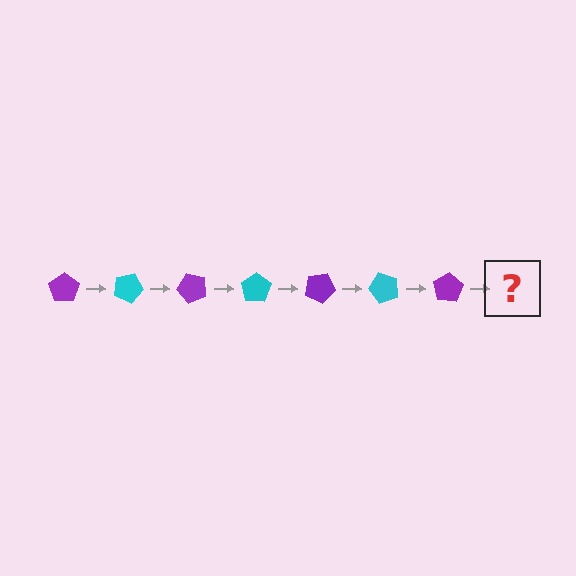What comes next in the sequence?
The next element should be a cyan pentagon, rotated 175 degrees from the start.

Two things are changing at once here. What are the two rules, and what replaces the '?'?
The two rules are that it rotates 25 degrees each step and the color cycles through purple and cyan. The '?' should be a cyan pentagon, rotated 175 degrees from the start.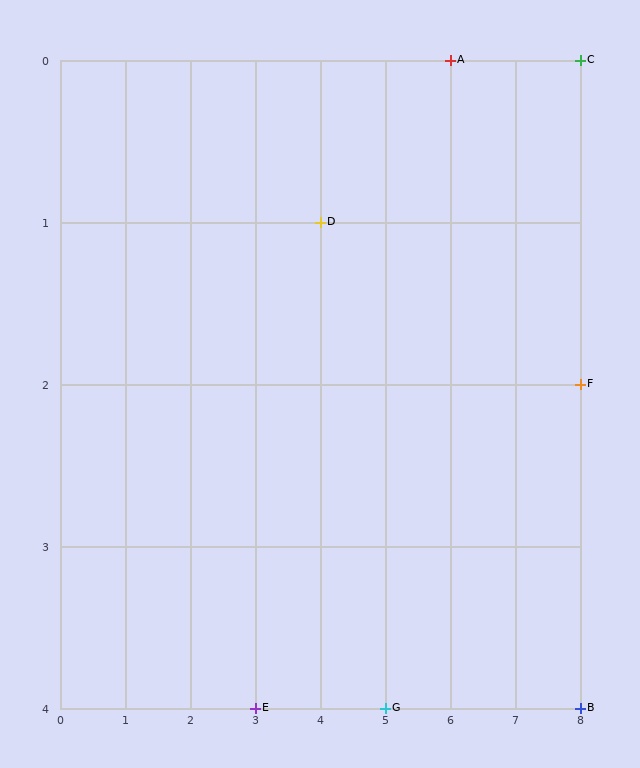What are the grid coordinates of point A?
Point A is at grid coordinates (6, 0).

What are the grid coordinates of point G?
Point G is at grid coordinates (5, 4).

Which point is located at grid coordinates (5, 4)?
Point G is at (5, 4).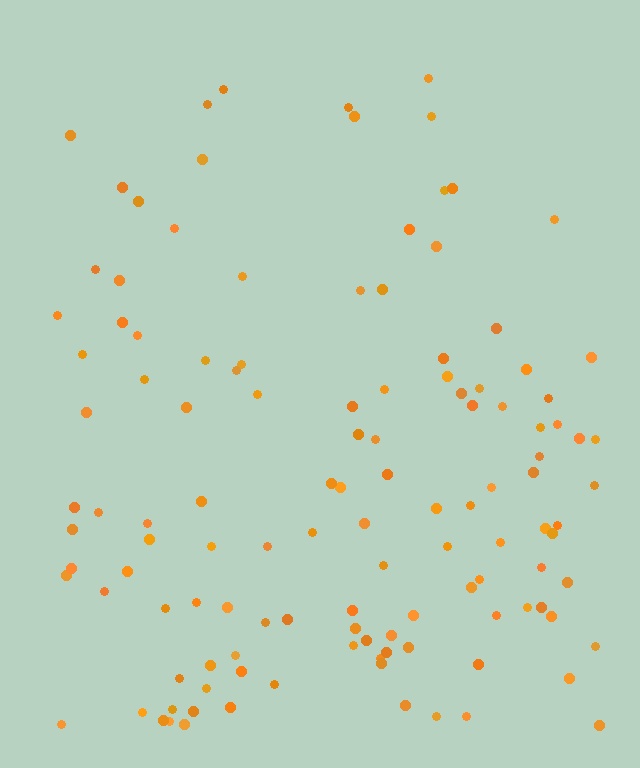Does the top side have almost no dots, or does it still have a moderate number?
Still a moderate number, just noticeably fewer than the bottom.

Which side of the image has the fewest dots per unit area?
The top.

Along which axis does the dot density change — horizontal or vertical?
Vertical.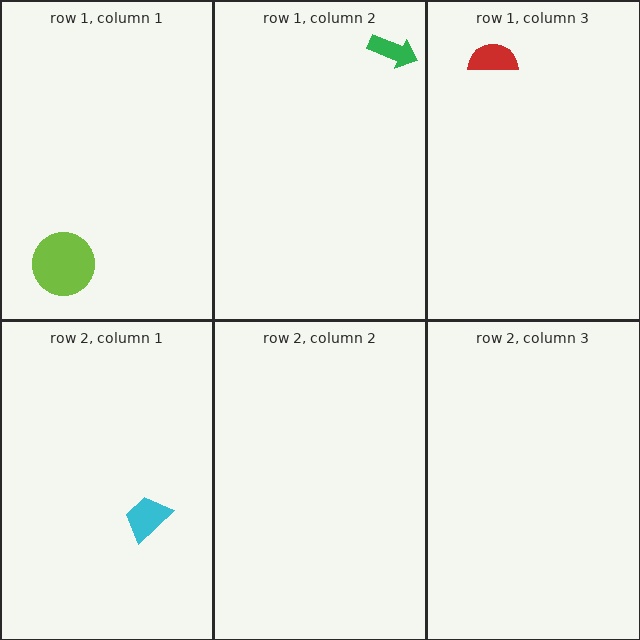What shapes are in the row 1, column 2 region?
The green arrow.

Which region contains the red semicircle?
The row 1, column 3 region.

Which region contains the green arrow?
The row 1, column 2 region.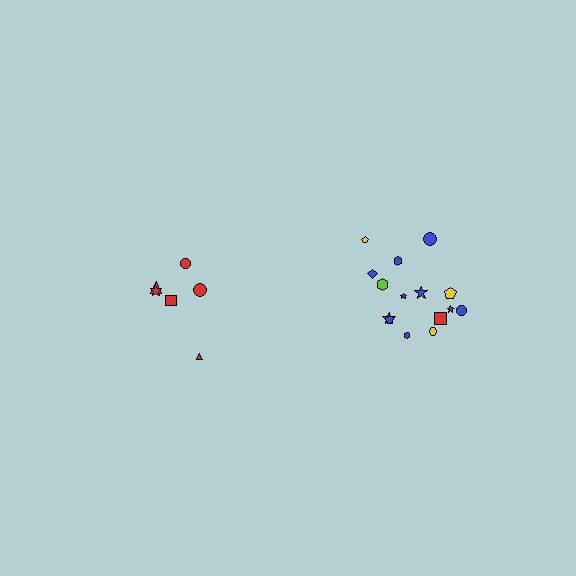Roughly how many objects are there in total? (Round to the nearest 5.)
Roughly 20 objects in total.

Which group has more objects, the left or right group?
The right group.